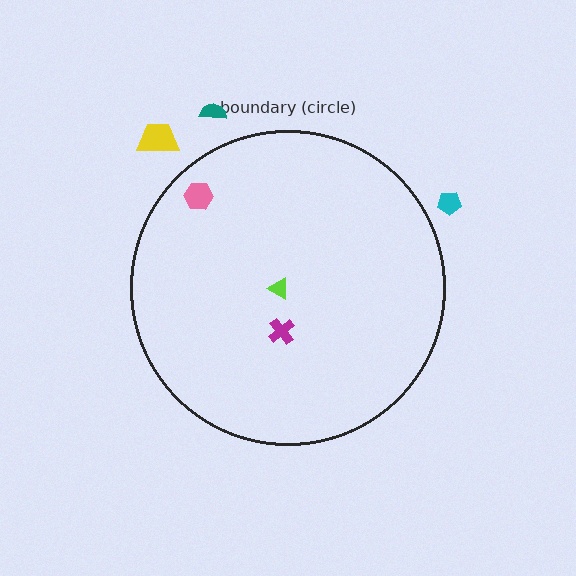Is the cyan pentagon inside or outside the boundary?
Outside.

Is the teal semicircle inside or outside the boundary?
Outside.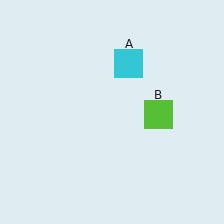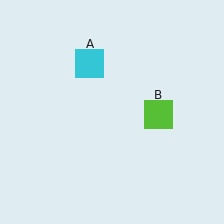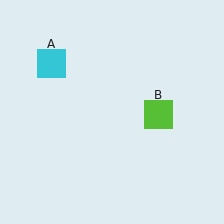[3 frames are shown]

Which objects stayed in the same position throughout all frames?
Lime square (object B) remained stationary.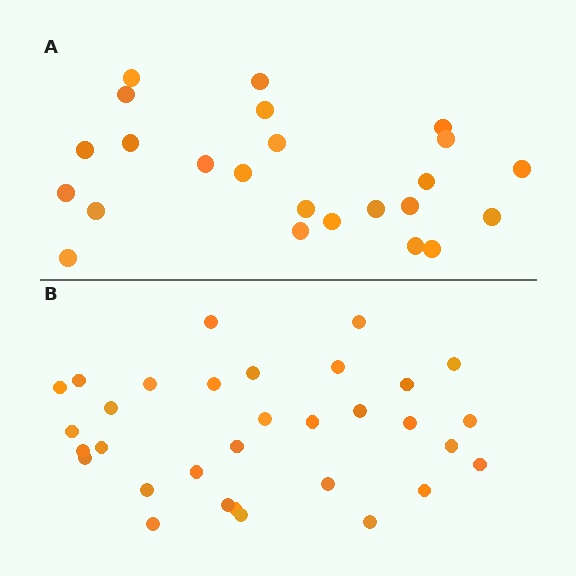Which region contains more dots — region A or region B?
Region B (the bottom region) has more dots.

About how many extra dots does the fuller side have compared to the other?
Region B has roughly 8 or so more dots than region A.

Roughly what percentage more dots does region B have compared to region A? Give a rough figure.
About 35% more.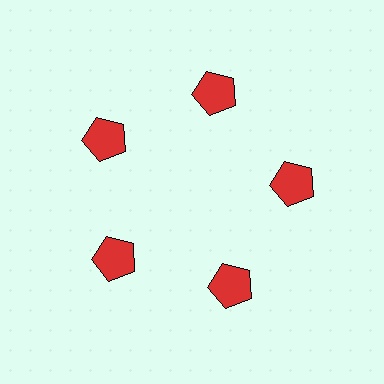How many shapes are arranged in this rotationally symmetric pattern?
There are 5 shapes, arranged in 5 groups of 1.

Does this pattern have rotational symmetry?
Yes, this pattern has 5-fold rotational symmetry. It looks the same after rotating 72 degrees around the center.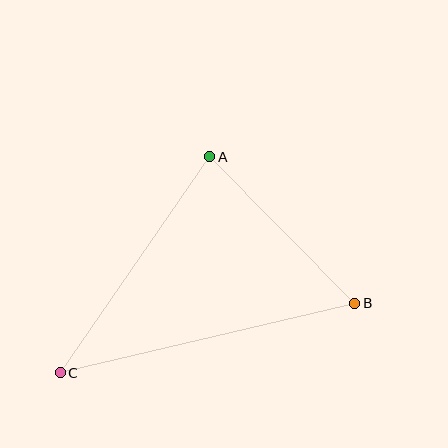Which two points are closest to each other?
Points A and B are closest to each other.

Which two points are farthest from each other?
Points B and C are farthest from each other.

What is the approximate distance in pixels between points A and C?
The distance between A and C is approximately 263 pixels.